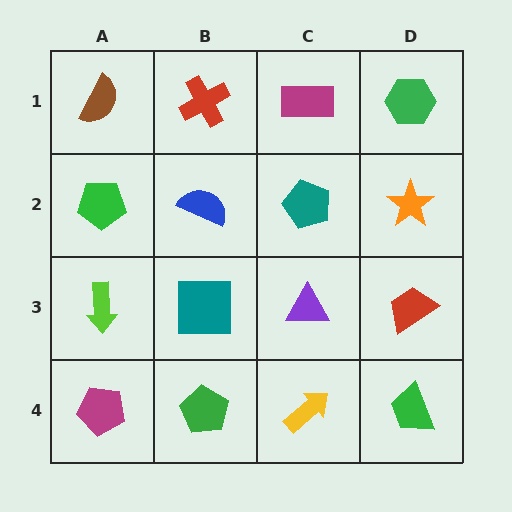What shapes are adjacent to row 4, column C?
A purple triangle (row 3, column C), a green pentagon (row 4, column B), a green trapezoid (row 4, column D).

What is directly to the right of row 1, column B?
A magenta rectangle.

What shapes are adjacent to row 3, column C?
A teal pentagon (row 2, column C), a yellow arrow (row 4, column C), a teal square (row 3, column B), a red trapezoid (row 3, column D).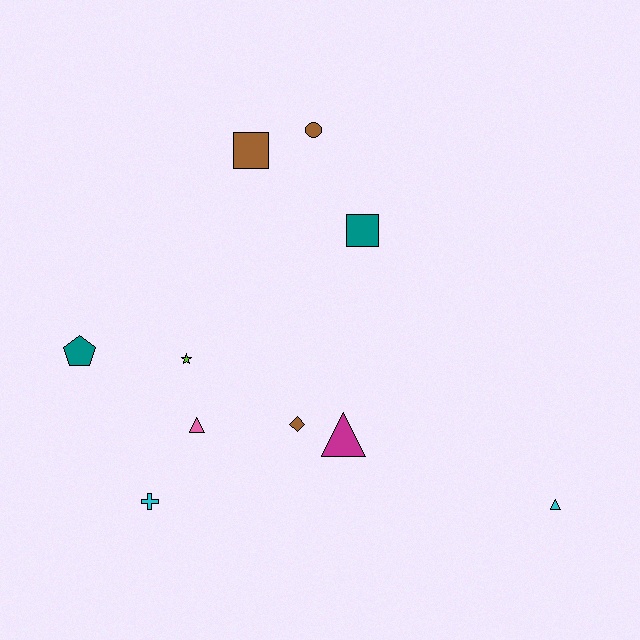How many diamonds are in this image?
There is 1 diamond.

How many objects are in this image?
There are 10 objects.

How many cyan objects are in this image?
There are 2 cyan objects.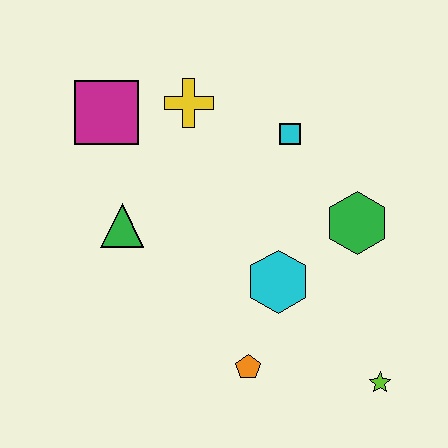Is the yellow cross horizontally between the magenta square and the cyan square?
Yes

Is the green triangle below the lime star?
No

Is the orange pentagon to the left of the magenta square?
No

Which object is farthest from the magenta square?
The lime star is farthest from the magenta square.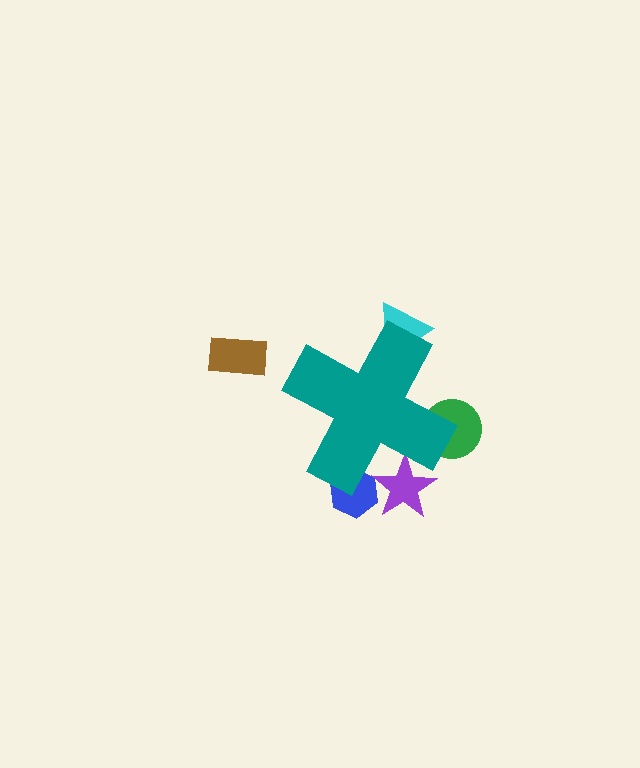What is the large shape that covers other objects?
A teal cross.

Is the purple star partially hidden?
Yes, the purple star is partially hidden behind the teal cross.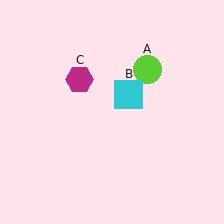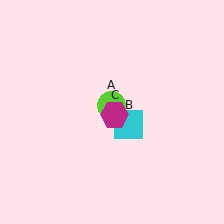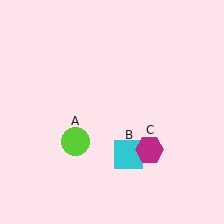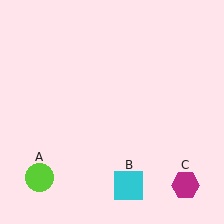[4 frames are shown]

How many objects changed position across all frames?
3 objects changed position: lime circle (object A), cyan square (object B), magenta hexagon (object C).